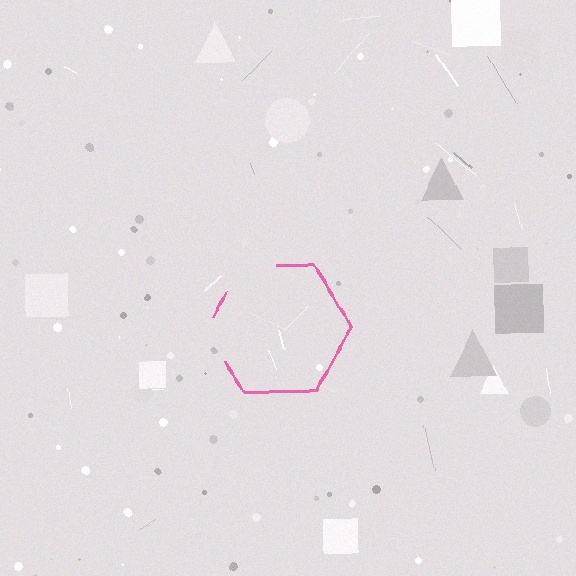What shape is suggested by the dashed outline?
The dashed outline suggests a hexagon.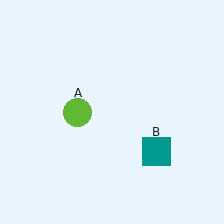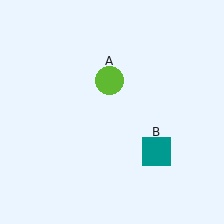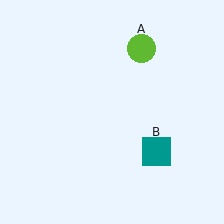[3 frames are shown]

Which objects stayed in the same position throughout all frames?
Teal square (object B) remained stationary.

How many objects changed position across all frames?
1 object changed position: lime circle (object A).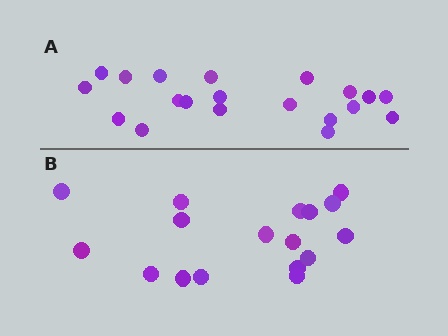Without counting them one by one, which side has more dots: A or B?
Region A (the top region) has more dots.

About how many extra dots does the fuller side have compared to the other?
Region A has just a few more — roughly 2 or 3 more dots than region B.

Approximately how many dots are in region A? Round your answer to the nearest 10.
About 20 dots.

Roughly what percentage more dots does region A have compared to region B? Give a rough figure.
About 20% more.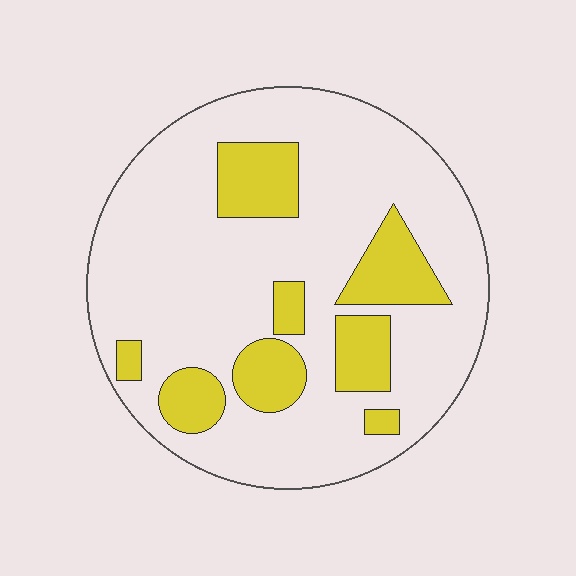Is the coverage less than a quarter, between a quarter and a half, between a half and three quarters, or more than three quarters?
Less than a quarter.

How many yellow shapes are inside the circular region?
8.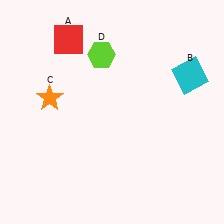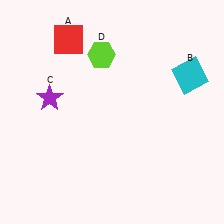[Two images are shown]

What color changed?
The star (C) changed from orange in Image 1 to purple in Image 2.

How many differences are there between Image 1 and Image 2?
There is 1 difference between the two images.